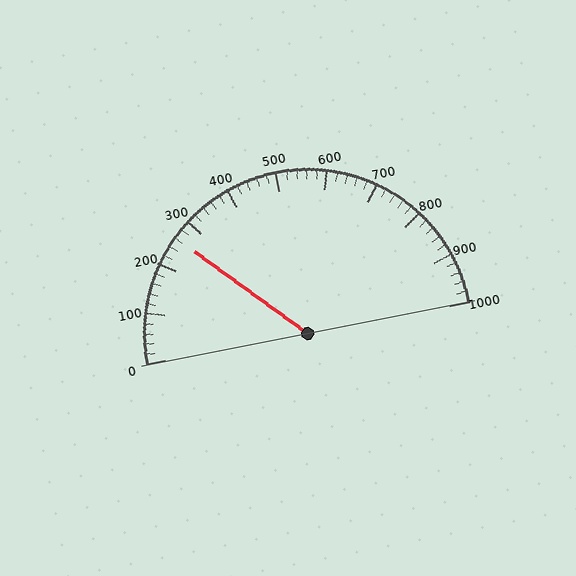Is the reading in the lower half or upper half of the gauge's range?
The reading is in the lower half of the range (0 to 1000).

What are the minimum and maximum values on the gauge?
The gauge ranges from 0 to 1000.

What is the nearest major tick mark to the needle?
The nearest major tick mark is 300.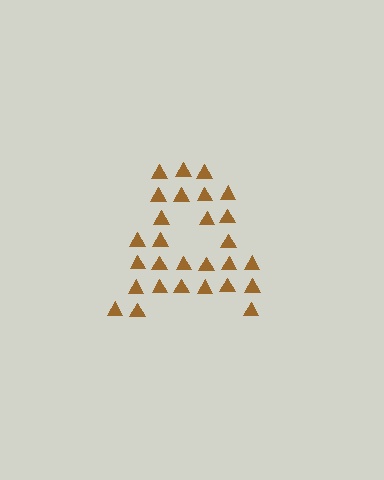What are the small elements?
The small elements are triangles.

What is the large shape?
The large shape is the letter A.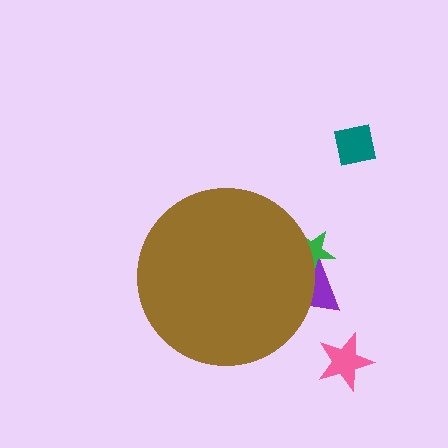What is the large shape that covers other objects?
A brown circle.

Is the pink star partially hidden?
No, the pink star is fully visible.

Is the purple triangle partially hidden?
Yes, the purple triangle is partially hidden behind the brown circle.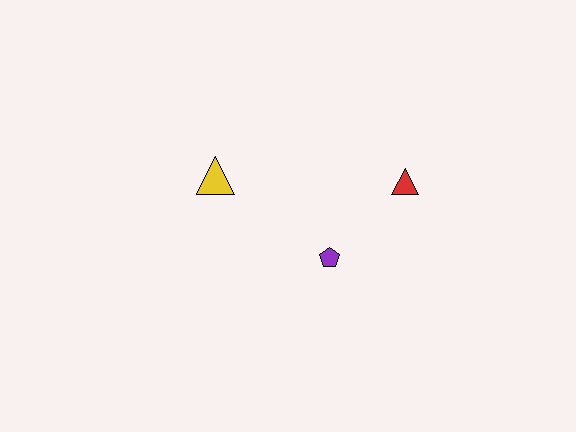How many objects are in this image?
There are 3 objects.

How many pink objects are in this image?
There are no pink objects.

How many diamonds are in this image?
There are no diamonds.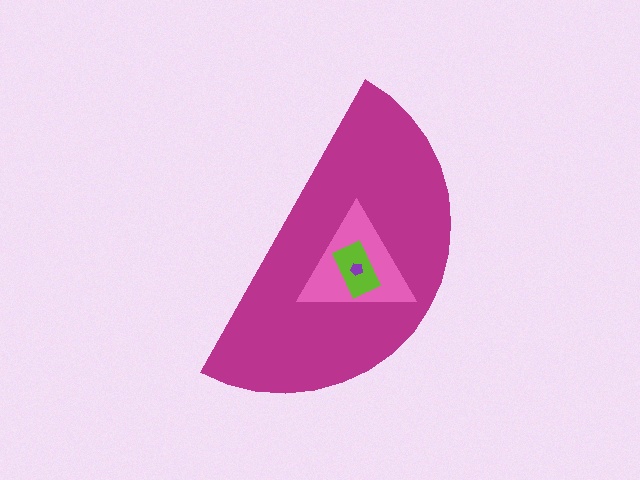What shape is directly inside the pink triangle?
The lime rectangle.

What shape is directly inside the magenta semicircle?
The pink triangle.